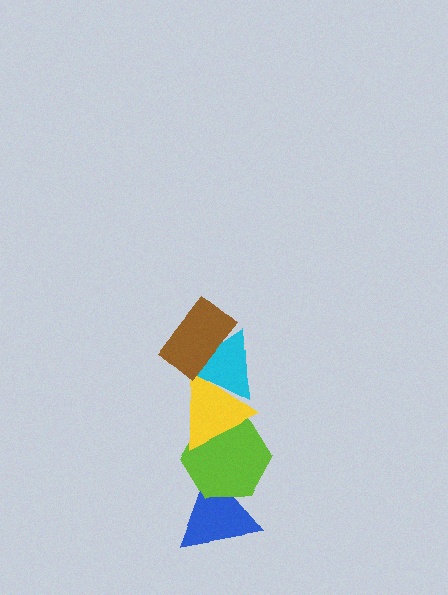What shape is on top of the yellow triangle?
The cyan triangle is on top of the yellow triangle.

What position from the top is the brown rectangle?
The brown rectangle is 1st from the top.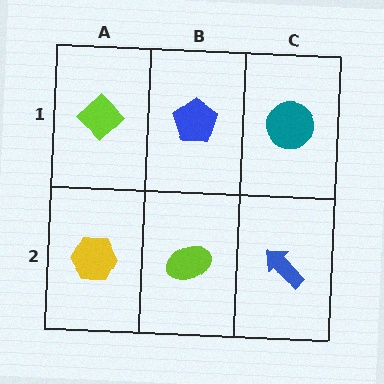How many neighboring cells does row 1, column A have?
2.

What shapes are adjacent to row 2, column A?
A lime diamond (row 1, column A), a lime ellipse (row 2, column B).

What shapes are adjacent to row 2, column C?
A teal circle (row 1, column C), a lime ellipse (row 2, column B).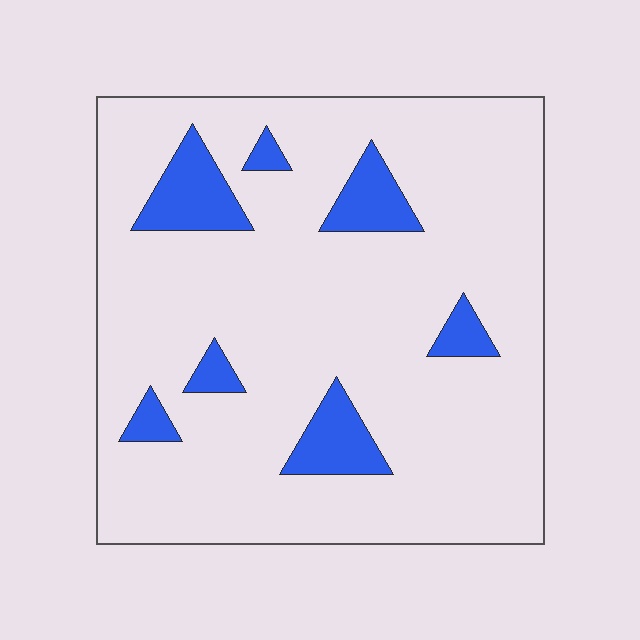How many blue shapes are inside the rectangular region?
7.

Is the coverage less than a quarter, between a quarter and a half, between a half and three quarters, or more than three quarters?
Less than a quarter.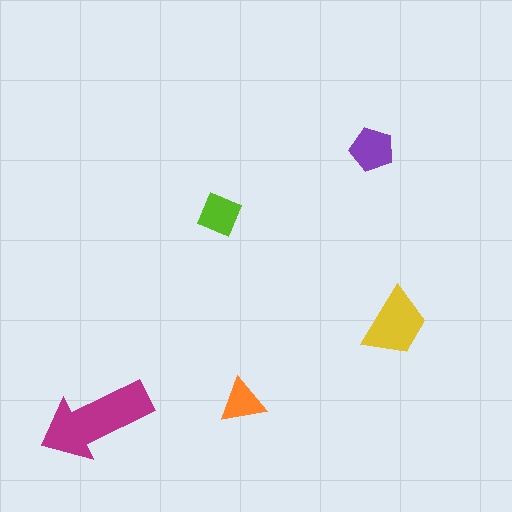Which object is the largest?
The magenta arrow.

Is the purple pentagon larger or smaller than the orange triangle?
Larger.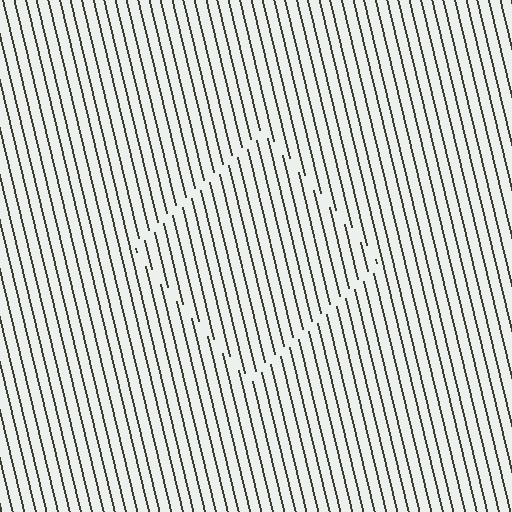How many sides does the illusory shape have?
4 sides — the line-ends trace a square.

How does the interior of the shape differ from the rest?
The interior of the shape contains the same grating, shifted by half a period — the contour is defined by the phase discontinuity where line-ends from the inner and outer gratings abut.